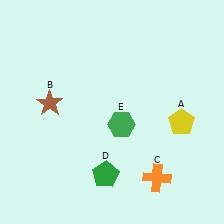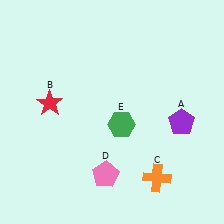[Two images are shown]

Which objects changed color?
A changed from yellow to purple. B changed from brown to red. D changed from green to pink.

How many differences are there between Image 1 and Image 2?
There are 3 differences between the two images.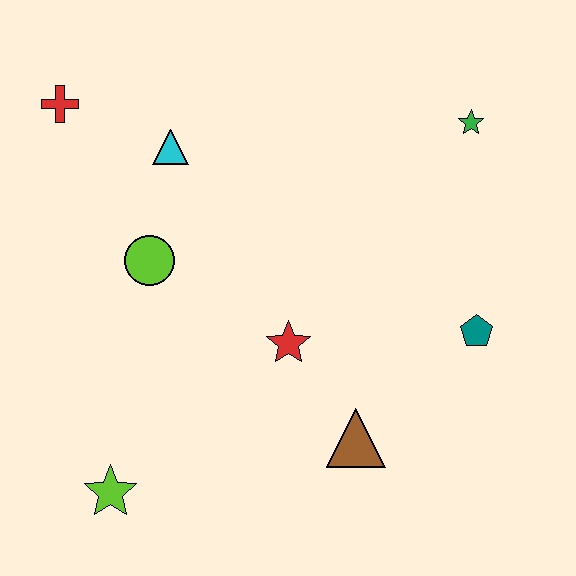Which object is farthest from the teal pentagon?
The red cross is farthest from the teal pentagon.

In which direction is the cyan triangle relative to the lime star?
The cyan triangle is above the lime star.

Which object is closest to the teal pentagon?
The brown triangle is closest to the teal pentagon.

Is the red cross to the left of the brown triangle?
Yes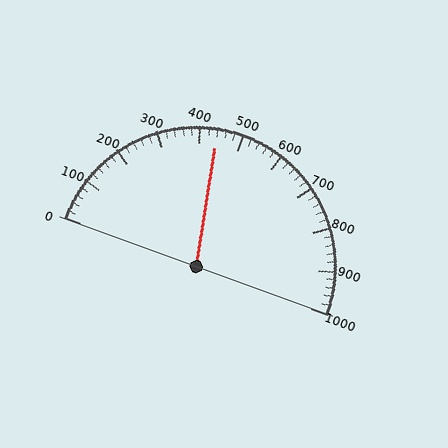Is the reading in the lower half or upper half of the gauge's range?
The reading is in the lower half of the range (0 to 1000).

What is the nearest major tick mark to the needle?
The nearest major tick mark is 400.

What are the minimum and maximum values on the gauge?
The gauge ranges from 0 to 1000.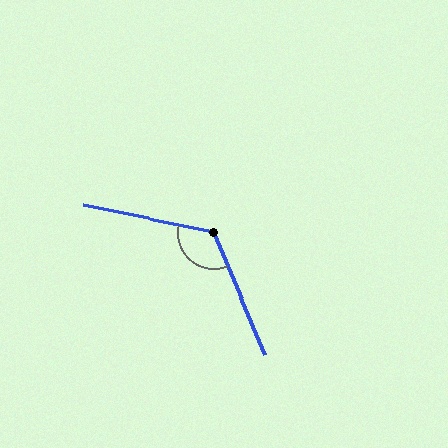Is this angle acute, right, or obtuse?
It is obtuse.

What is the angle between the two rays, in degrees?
Approximately 124 degrees.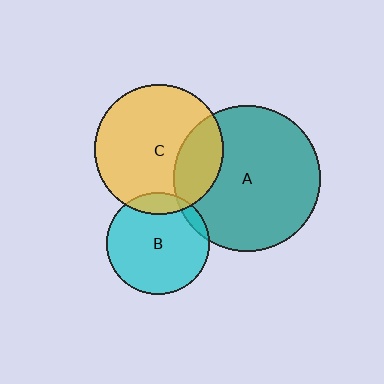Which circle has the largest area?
Circle A (teal).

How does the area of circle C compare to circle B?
Approximately 1.6 times.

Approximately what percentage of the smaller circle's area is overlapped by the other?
Approximately 25%.